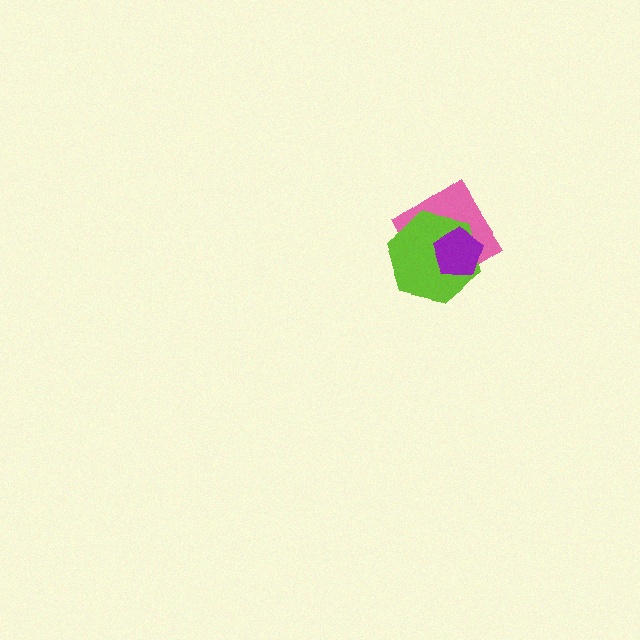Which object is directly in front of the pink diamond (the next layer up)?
The lime hexagon is directly in front of the pink diamond.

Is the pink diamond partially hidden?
Yes, it is partially covered by another shape.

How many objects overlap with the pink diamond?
2 objects overlap with the pink diamond.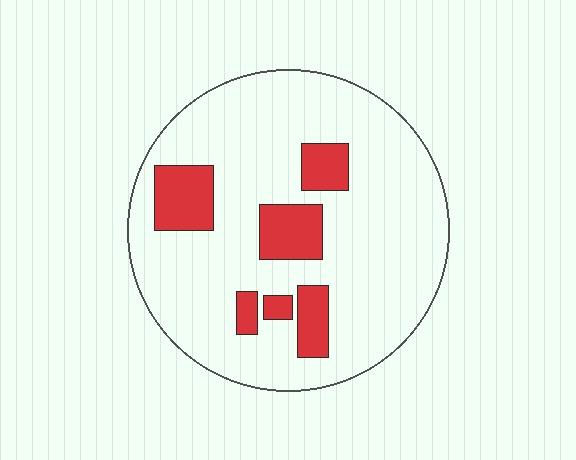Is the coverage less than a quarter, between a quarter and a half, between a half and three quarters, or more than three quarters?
Less than a quarter.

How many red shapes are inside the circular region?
6.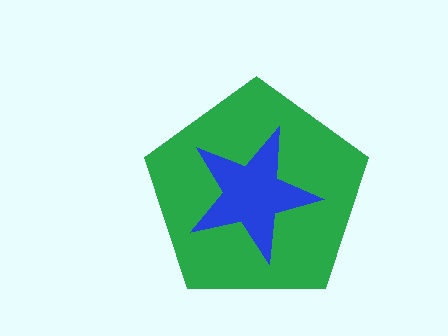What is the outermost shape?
The green pentagon.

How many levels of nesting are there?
2.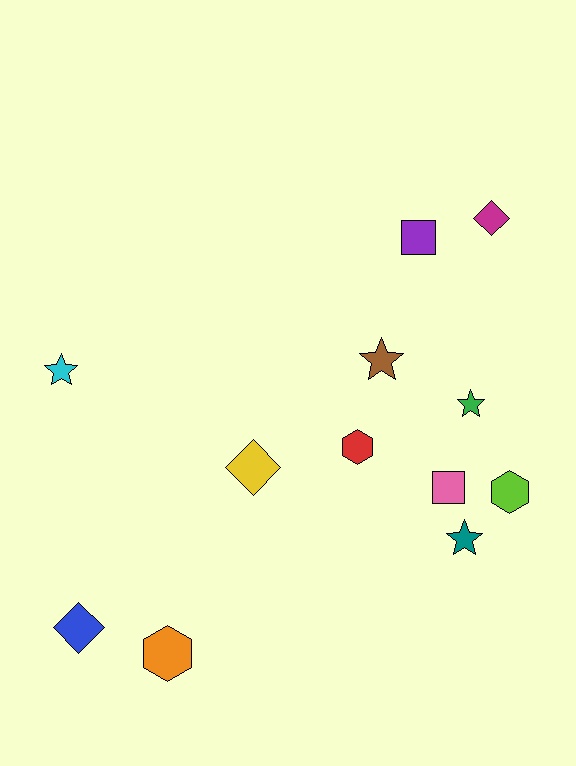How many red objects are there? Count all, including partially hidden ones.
There is 1 red object.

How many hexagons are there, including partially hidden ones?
There are 3 hexagons.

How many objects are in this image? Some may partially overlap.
There are 12 objects.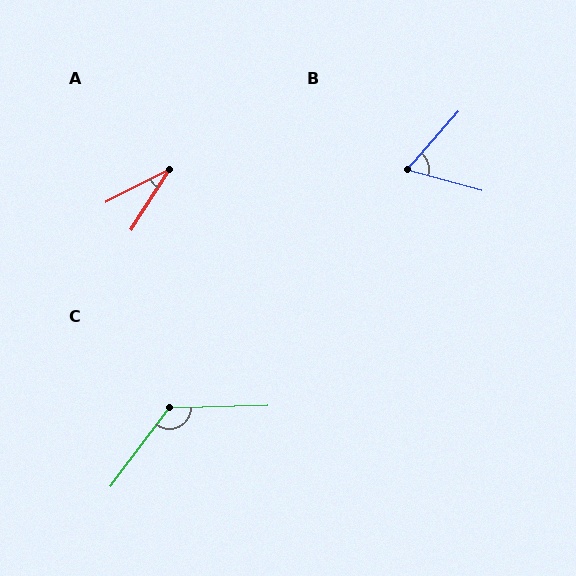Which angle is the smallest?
A, at approximately 31 degrees.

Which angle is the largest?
C, at approximately 128 degrees.